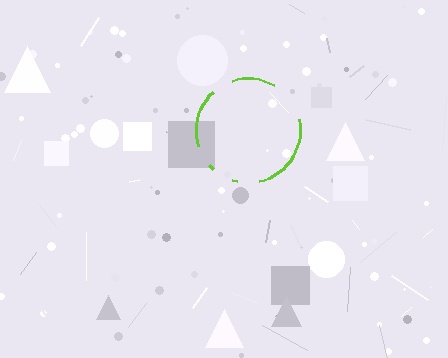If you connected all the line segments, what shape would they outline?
They would outline a circle.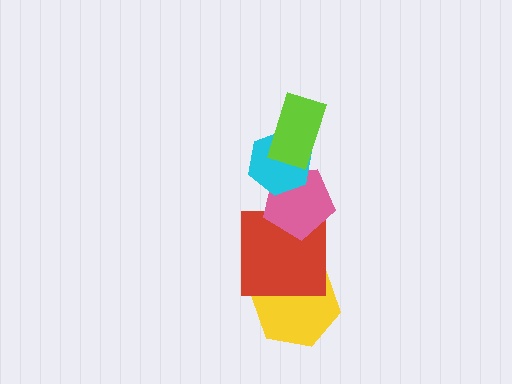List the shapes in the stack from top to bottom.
From top to bottom: the lime rectangle, the cyan hexagon, the pink pentagon, the red square, the yellow hexagon.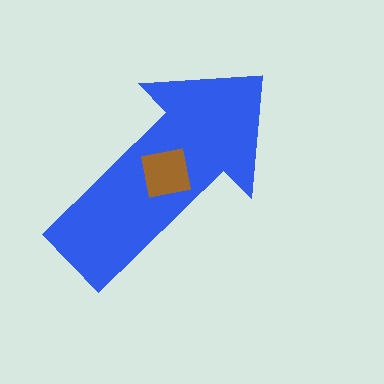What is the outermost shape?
The blue arrow.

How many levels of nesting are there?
2.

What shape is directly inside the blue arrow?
The brown square.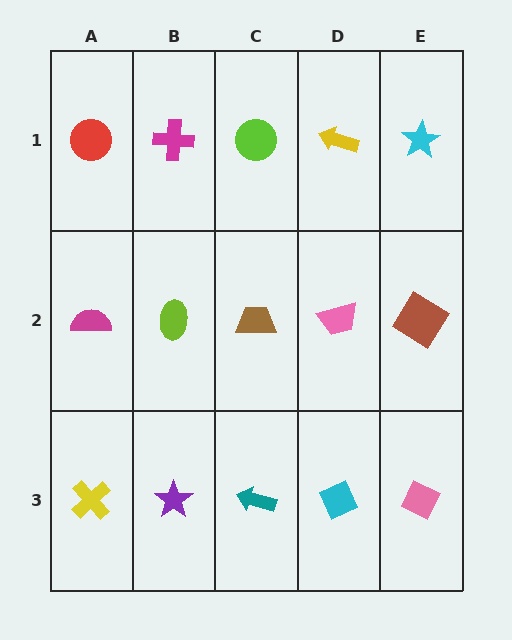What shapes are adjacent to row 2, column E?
A cyan star (row 1, column E), a pink diamond (row 3, column E), a pink trapezoid (row 2, column D).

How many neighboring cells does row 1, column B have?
3.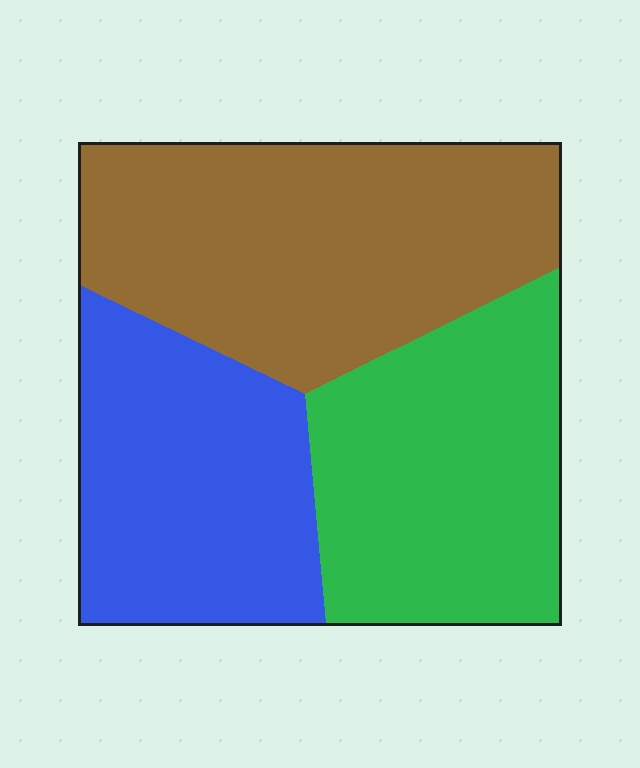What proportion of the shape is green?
Green covers 31% of the shape.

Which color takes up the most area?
Brown, at roughly 40%.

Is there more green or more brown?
Brown.